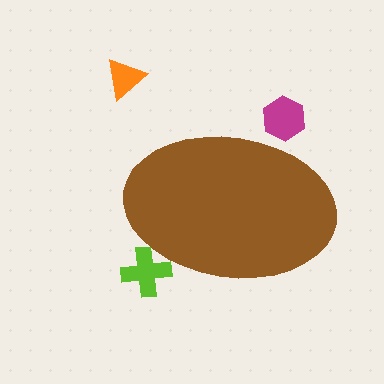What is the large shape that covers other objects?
A brown ellipse.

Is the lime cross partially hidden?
Yes, the lime cross is partially hidden behind the brown ellipse.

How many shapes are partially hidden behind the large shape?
2 shapes are partially hidden.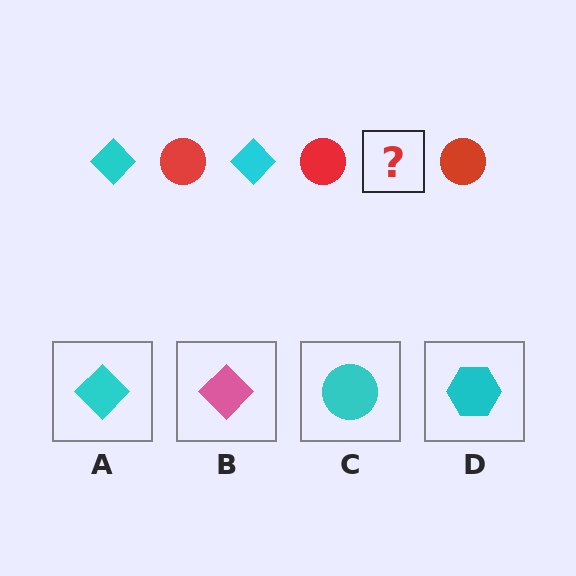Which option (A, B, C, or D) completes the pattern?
A.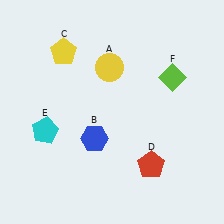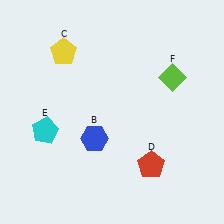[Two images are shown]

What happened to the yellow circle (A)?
The yellow circle (A) was removed in Image 2. It was in the top-left area of Image 1.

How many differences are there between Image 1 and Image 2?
There is 1 difference between the two images.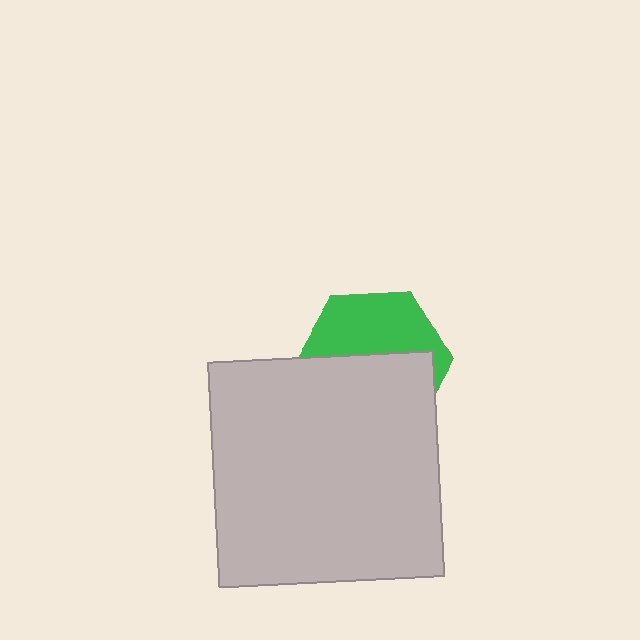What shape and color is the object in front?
The object in front is a light gray square.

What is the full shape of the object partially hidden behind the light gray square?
The partially hidden object is a green hexagon.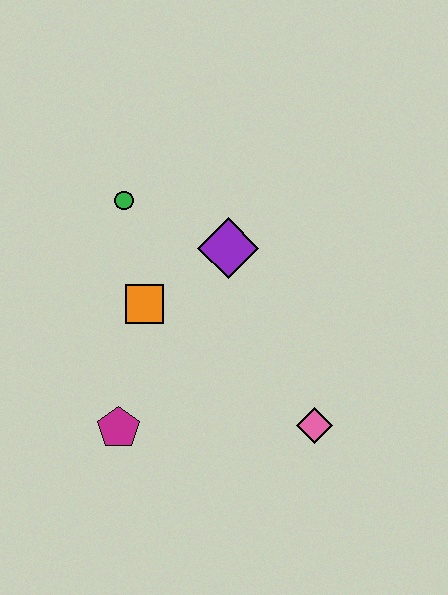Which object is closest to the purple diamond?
The orange square is closest to the purple diamond.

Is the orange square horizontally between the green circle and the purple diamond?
Yes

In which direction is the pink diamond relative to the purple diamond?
The pink diamond is below the purple diamond.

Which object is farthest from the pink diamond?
The green circle is farthest from the pink diamond.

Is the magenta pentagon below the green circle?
Yes